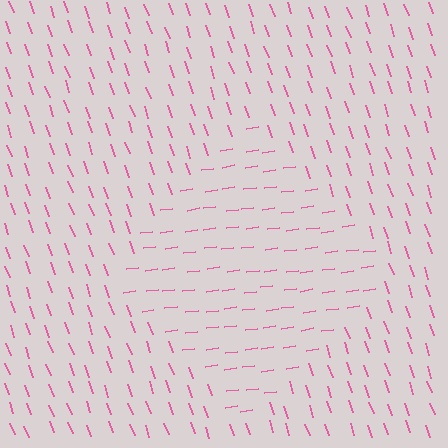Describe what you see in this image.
The image is filled with small pink line segments. A diamond region in the image has lines oriented differently from the surrounding lines, creating a visible texture boundary.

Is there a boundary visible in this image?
Yes, there is a texture boundary formed by a change in line orientation.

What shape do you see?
I see a diamond.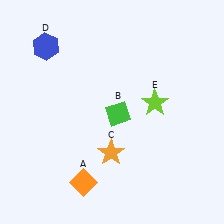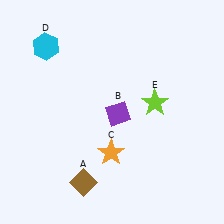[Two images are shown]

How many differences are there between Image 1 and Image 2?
There are 3 differences between the two images.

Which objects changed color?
A changed from orange to brown. B changed from green to purple. D changed from blue to cyan.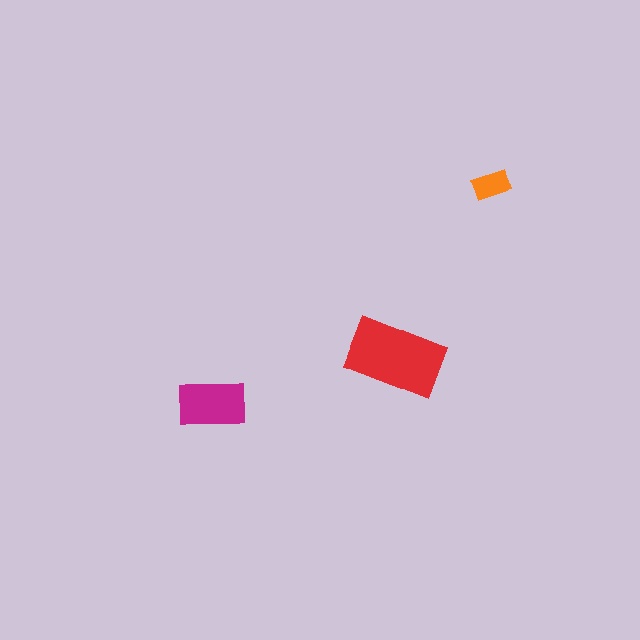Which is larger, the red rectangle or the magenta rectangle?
The red one.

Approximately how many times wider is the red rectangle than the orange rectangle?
About 2.5 times wider.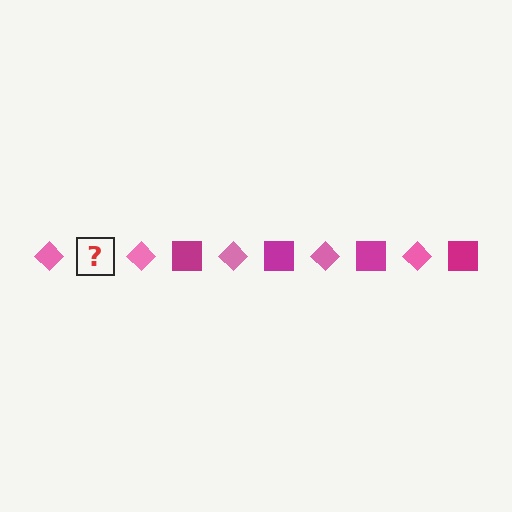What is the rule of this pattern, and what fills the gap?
The rule is that the pattern alternates between pink diamond and magenta square. The gap should be filled with a magenta square.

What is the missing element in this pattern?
The missing element is a magenta square.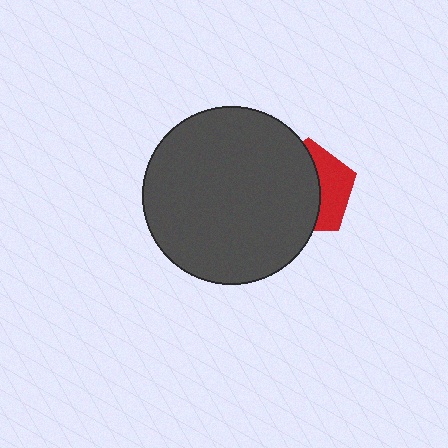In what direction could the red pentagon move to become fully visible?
The red pentagon could move right. That would shift it out from behind the dark gray circle entirely.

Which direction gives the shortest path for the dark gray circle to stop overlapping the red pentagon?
Moving left gives the shortest separation.